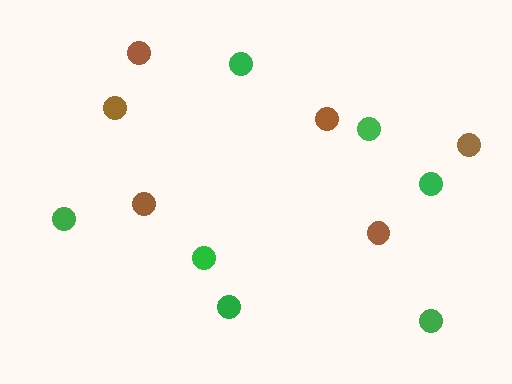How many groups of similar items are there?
There are 2 groups: one group of green circles (7) and one group of brown circles (6).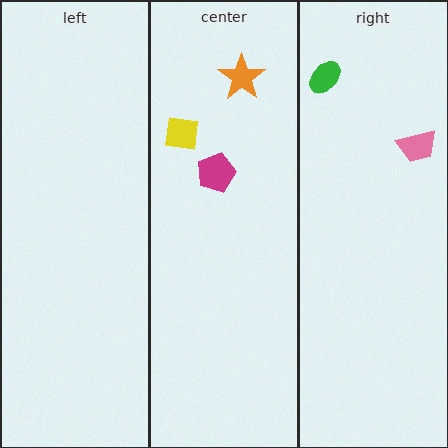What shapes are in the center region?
The yellow square, the orange star, the magenta pentagon.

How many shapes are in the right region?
2.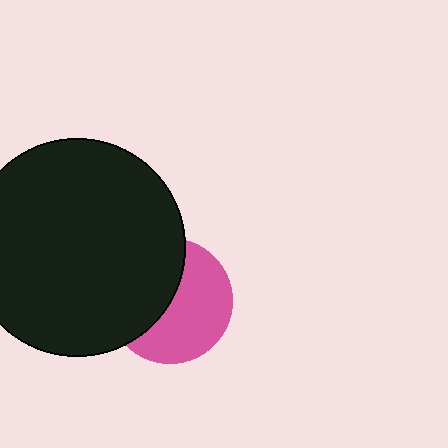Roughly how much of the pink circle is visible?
About half of it is visible (roughly 55%).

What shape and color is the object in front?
The object in front is a black circle.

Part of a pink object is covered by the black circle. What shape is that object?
It is a circle.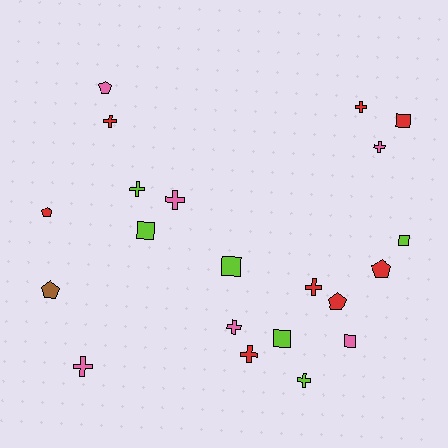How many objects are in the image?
There are 21 objects.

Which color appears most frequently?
Red, with 8 objects.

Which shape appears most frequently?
Cross, with 10 objects.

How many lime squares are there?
There are 4 lime squares.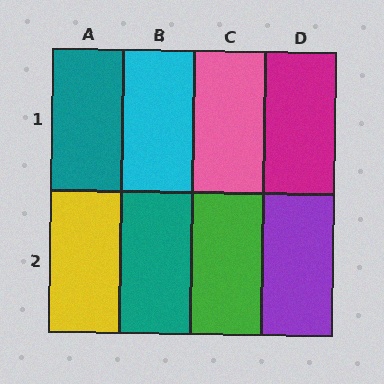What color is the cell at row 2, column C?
Green.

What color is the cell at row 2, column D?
Purple.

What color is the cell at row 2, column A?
Yellow.